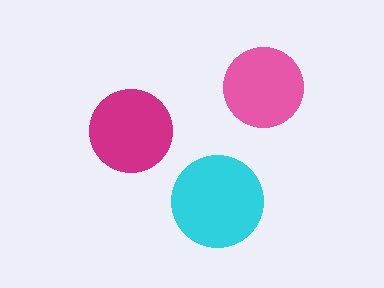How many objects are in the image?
There are 3 objects in the image.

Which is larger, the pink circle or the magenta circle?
The magenta one.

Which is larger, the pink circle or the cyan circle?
The cyan one.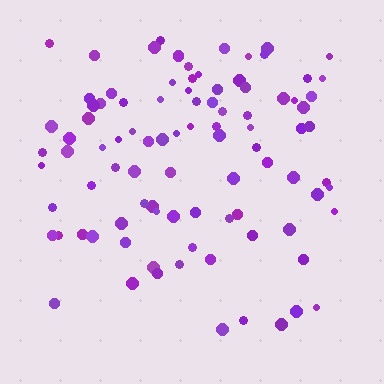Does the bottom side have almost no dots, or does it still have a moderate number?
Still a moderate number, just noticeably fewer than the top.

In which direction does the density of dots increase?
From bottom to top, with the top side densest.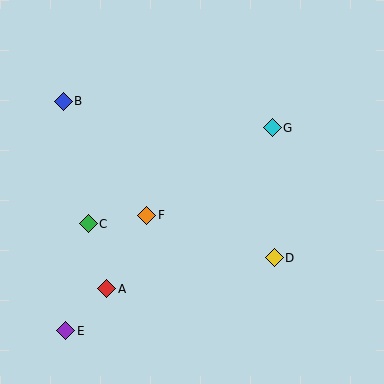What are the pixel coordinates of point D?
Point D is at (274, 258).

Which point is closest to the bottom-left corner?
Point E is closest to the bottom-left corner.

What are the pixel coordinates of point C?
Point C is at (88, 224).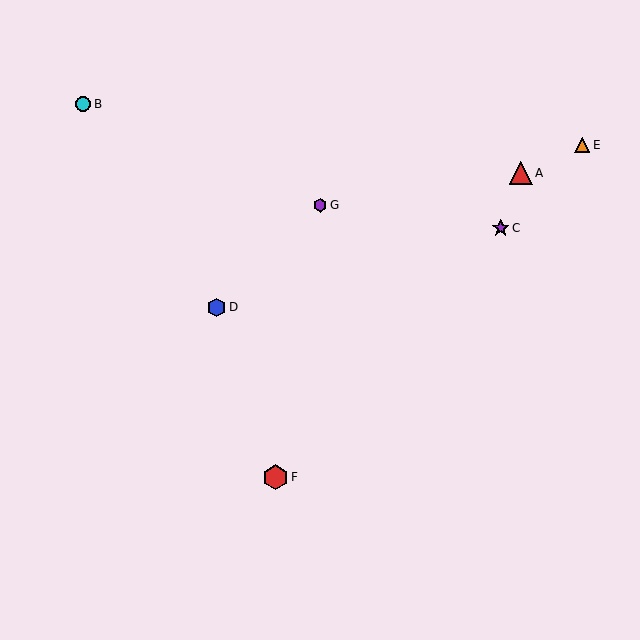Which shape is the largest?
The red hexagon (labeled F) is the largest.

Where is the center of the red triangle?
The center of the red triangle is at (521, 173).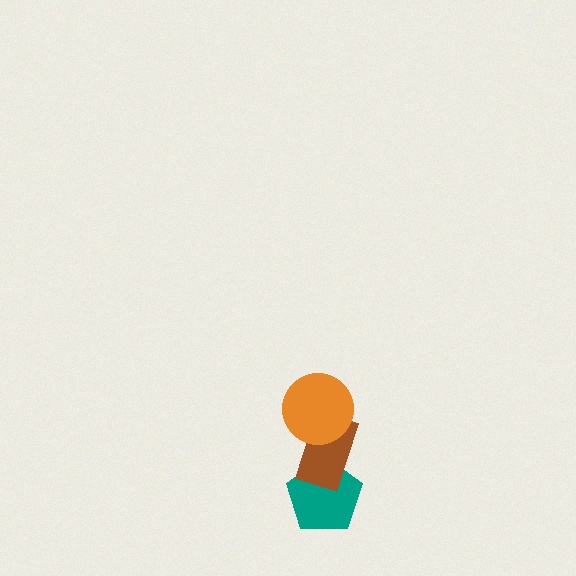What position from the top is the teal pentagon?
The teal pentagon is 3rd from the top.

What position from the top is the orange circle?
The orange circle is 1st from the top.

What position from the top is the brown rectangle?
The brown rectangle is 2nd from the top.